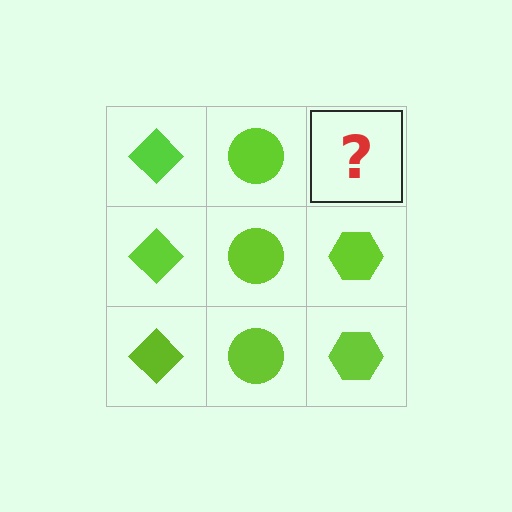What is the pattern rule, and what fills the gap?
The rule is that each column has a consistent shape. The gap should be filled with a lime hexagon.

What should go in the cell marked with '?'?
The missing cell should contain a lime hexagon.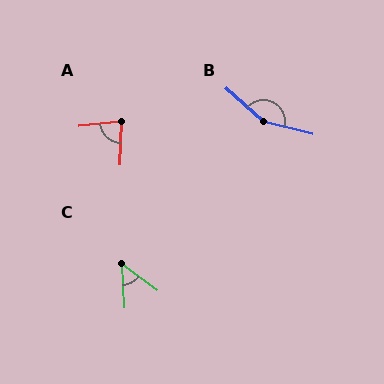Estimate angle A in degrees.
Approximately 81 degrees.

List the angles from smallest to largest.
C (49°), A (81°), B (153°).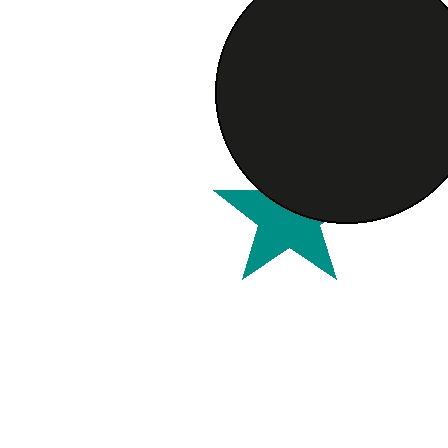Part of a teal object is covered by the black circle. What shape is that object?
It is a star.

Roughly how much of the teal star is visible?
About half of it is visible (roughly 60%).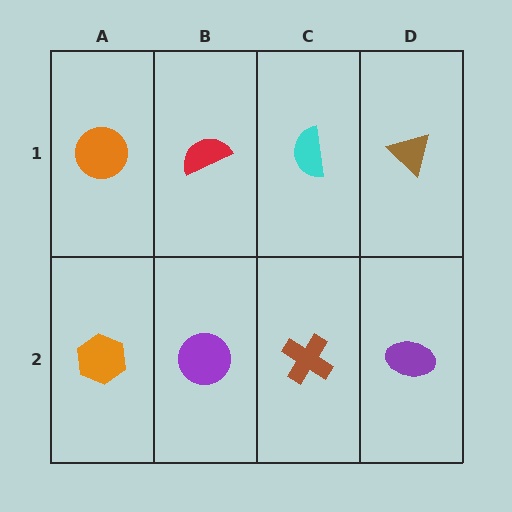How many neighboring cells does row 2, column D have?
2.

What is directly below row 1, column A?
An orange hexagon.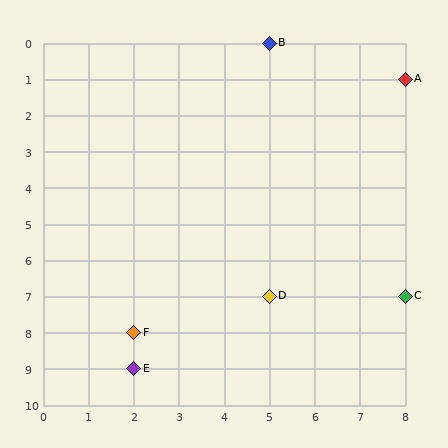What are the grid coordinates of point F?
Point F is at grid coordinates (2, 8).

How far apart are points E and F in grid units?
Points E and F are 1 row apart.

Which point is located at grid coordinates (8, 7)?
Point C is at (8, 7).